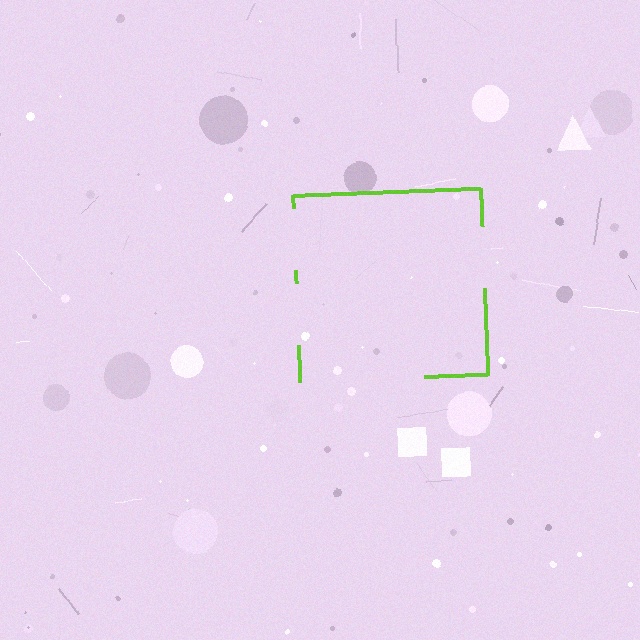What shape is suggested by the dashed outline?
The dashed outline suggests a square.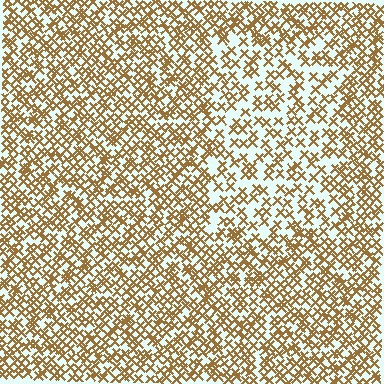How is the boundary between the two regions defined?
The boundary is defined by a change in element density (approximately 1.7x ratio). All elements are the same color, size, and shape.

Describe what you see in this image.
The image contains small brown elements arranged at two different densities. A rectangle-shaped region is visible where the elements are less densely packed than the surrounding area.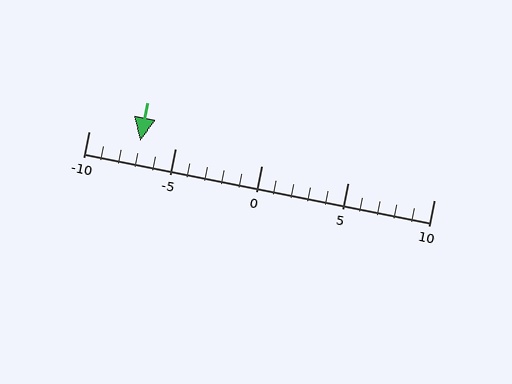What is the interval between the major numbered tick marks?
The major tick marks are spaced 5 units apart.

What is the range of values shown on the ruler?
The ruler shows values from -10 to 10.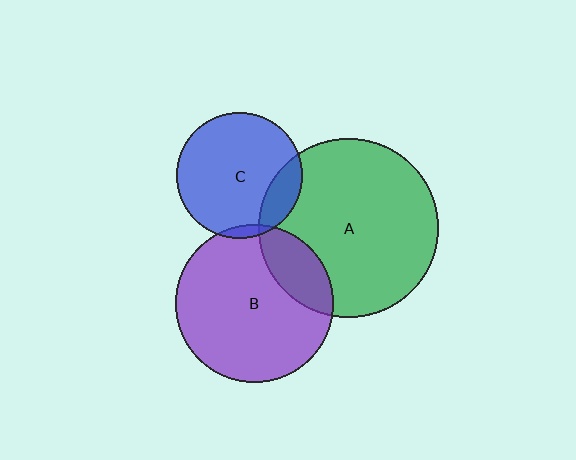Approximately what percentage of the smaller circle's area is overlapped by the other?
Approximately 20%.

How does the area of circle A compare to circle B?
Approximately 1.3 times.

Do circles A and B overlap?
Yes.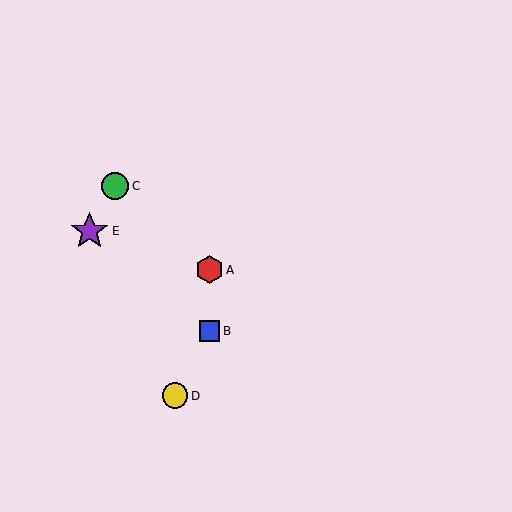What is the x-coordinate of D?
Object D is at x≈175.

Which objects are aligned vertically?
Objects A, B are aligned vertically.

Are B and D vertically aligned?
No, B is at x≈210 and D is at x≈175.